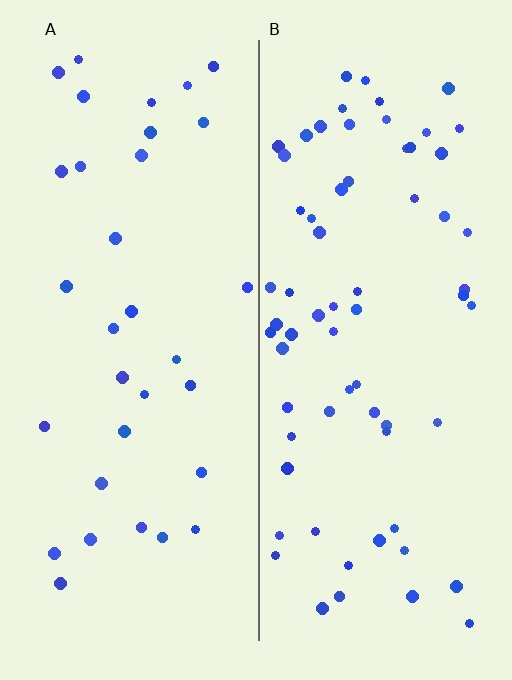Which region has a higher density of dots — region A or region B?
B (the right).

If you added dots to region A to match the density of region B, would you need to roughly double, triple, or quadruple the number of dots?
Approximately double.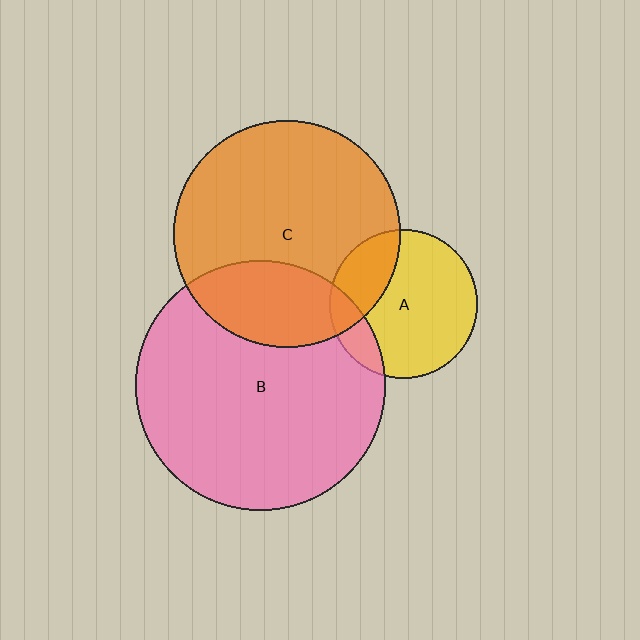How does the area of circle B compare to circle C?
Approximately 1.2 times.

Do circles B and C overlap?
Yes.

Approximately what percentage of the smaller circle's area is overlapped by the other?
Approximately 25%.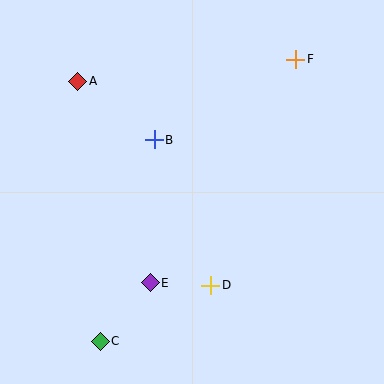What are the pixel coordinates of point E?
Point E is at (150, 283).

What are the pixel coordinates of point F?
Point F is at (296, 59).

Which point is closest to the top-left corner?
Point A is closest to the top-left corner.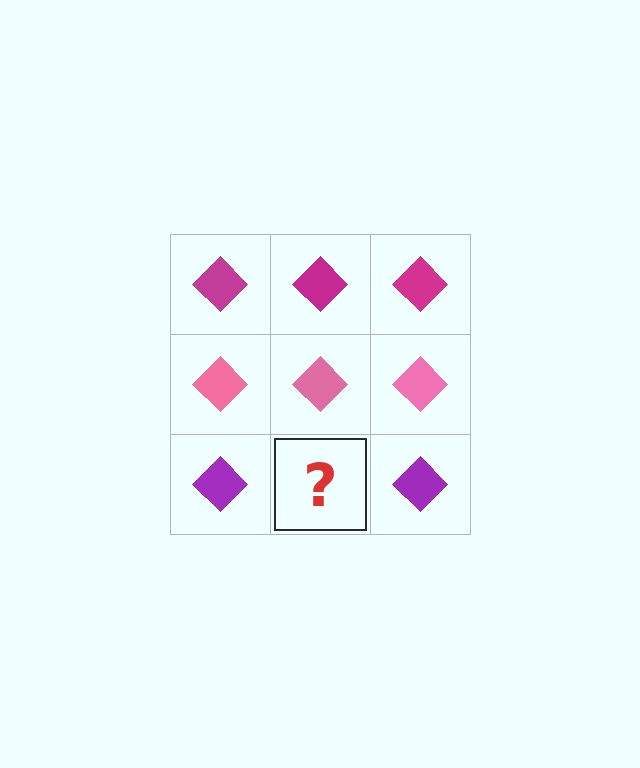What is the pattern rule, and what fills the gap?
The rule is that each row has a consistent color. The gap should be filled with a purple diamond.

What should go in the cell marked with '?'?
The missing cell should contain a purple diamond.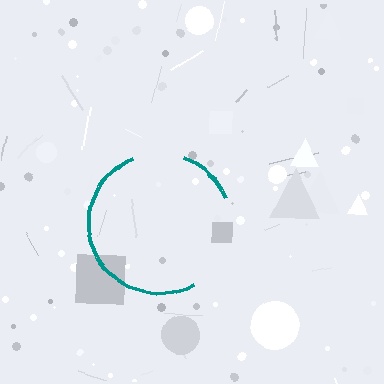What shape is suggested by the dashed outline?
The dashed outline suggests a circle.